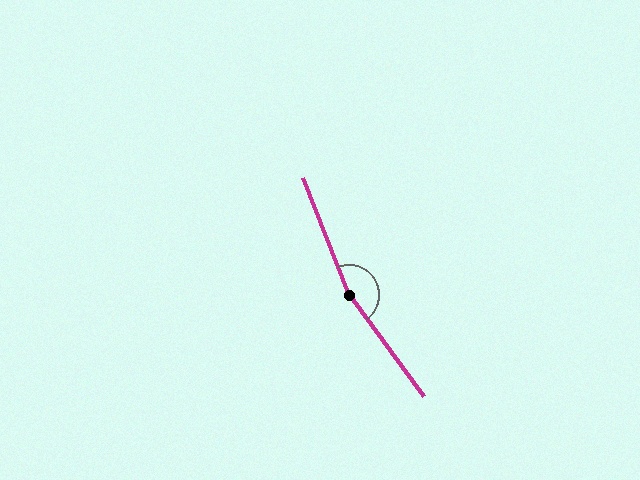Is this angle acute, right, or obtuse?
It is obtuse.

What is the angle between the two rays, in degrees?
Approximately 165 degrees.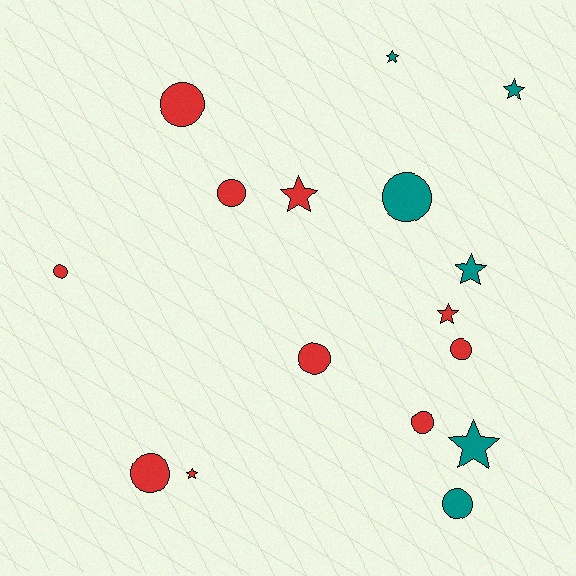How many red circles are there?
There are 7 red circles.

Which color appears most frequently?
Red, with 10 objects.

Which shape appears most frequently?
Circle, with 9 objects.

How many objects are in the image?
There are 16 objects.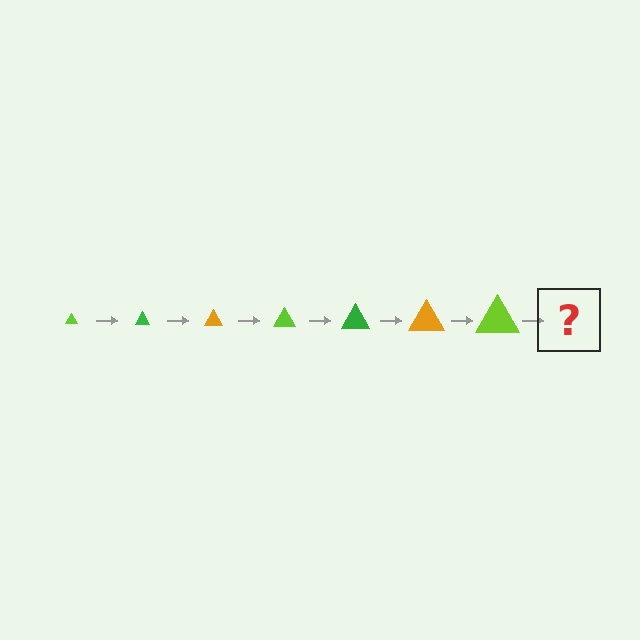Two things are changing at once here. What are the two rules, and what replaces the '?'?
The two rules are that the triangle grows larger each step and the color cycles through lime, green, and orange. The '?' should be a green triangle, larger than the previous one.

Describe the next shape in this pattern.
It should be a green triangle, larger than the previous one.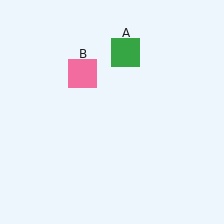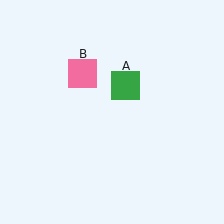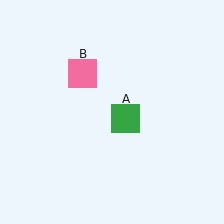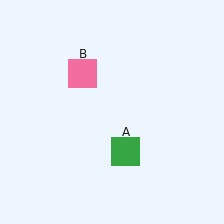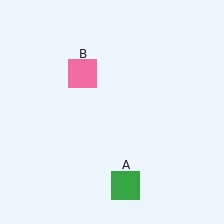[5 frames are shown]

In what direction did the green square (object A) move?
The green square (object A) moved down.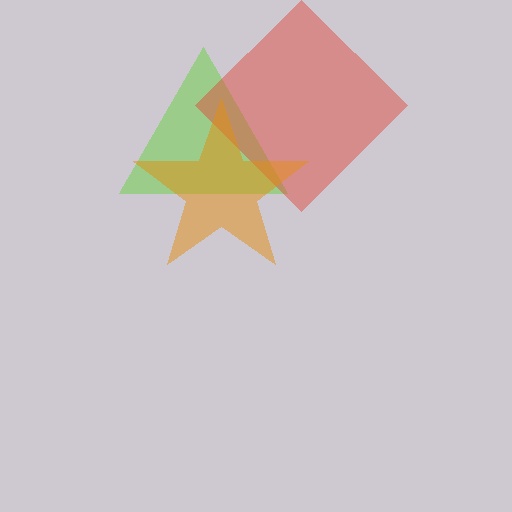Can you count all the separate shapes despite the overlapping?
Yes, there are 3 separate shapes.